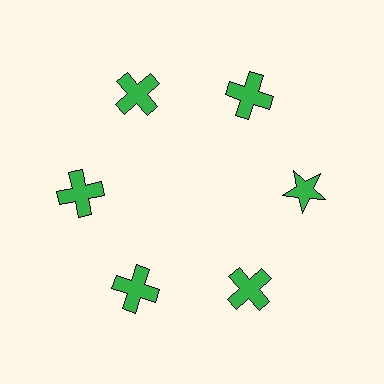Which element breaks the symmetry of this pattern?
The green star at roughly the 3 o'clock position breaks the symmetry. All other shapes are green crosses.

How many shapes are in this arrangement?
There are 6 shapes arranged in a ring pattern.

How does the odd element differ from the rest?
It has a different shape: star instead of cross.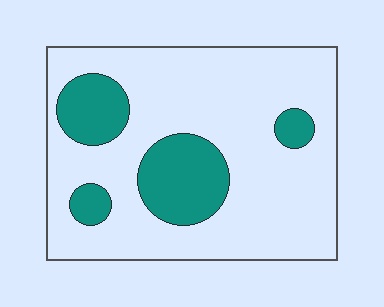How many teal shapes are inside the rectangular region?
4.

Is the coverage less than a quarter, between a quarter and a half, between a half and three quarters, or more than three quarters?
Less than a quarter.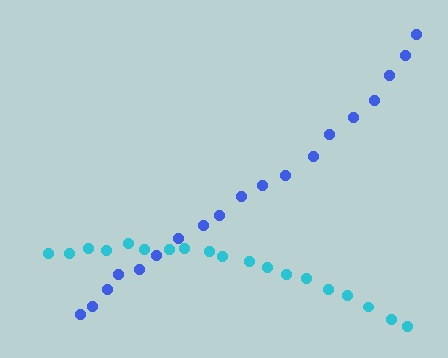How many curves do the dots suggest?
There are 2 distinct paths.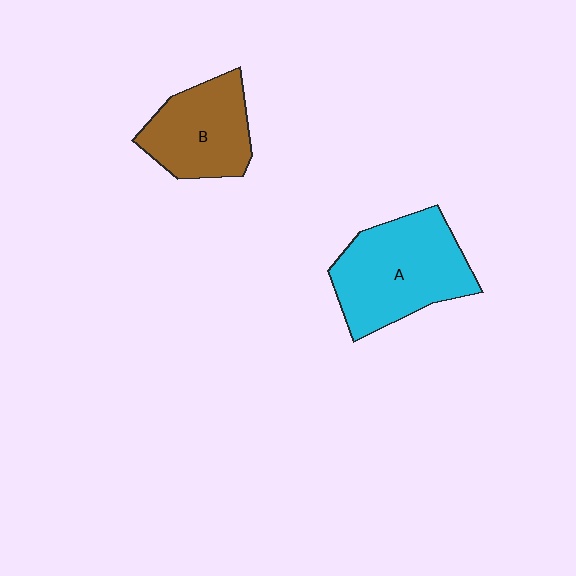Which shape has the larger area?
Shape A (cyan).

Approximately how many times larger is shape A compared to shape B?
Approximately 1.4 times.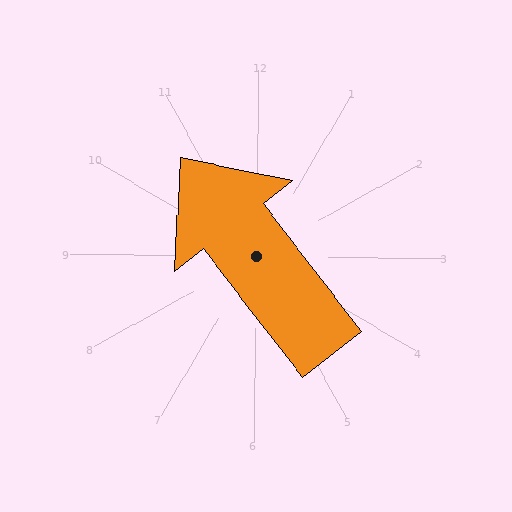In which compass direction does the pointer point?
Northwest.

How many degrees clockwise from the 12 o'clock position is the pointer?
Approximately 322 degrees.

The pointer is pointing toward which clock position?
Roughly 11 o'clock.